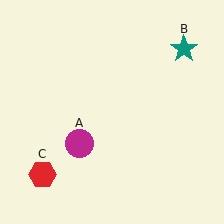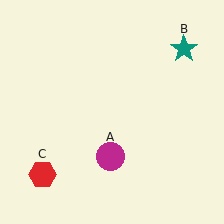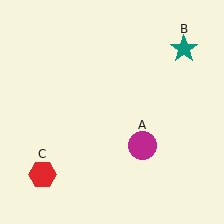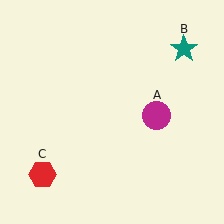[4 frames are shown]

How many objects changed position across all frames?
1 object changed position: magenta circle (object A).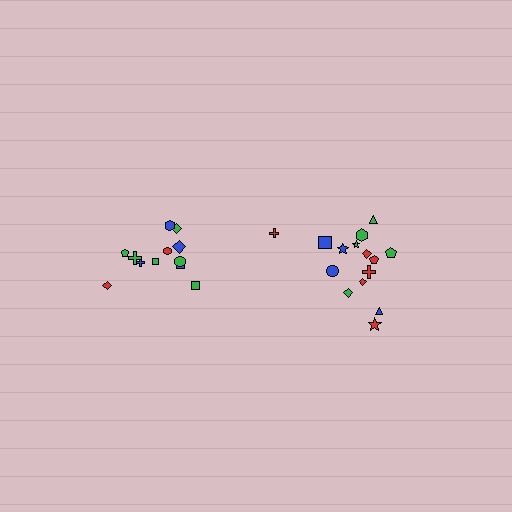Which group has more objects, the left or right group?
The right group.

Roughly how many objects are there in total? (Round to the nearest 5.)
Roughly 25 objects in total.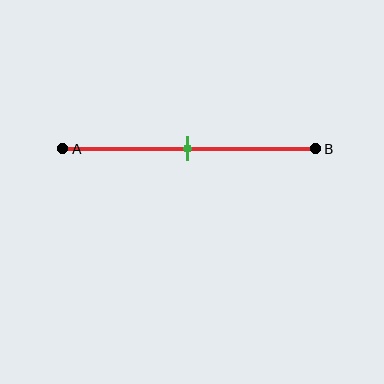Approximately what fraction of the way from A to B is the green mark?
The green mark is approximately 50% of the way from A to B.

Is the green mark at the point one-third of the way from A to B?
No, the mark is at about 50% from A, not at the 33% one-third point.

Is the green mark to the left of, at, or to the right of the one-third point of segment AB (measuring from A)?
The green mark is to the right of the one-third point of segment AB.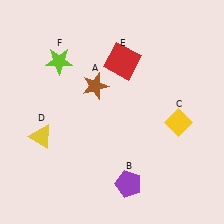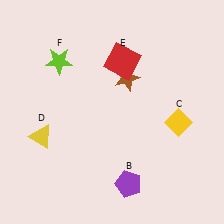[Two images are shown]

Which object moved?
The brown star (A) moved right.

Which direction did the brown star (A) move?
The brown star (A) moved right.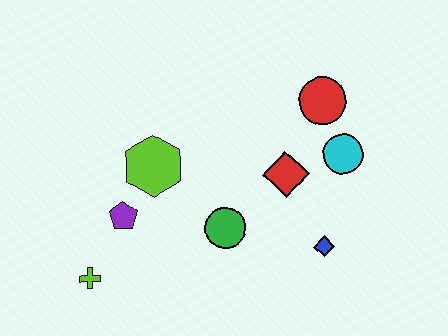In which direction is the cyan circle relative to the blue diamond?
The cyan circle is above the blue diamond.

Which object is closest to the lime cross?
The purple pentagon is closest to the lime cross.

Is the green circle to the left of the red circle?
Yes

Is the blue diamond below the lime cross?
No